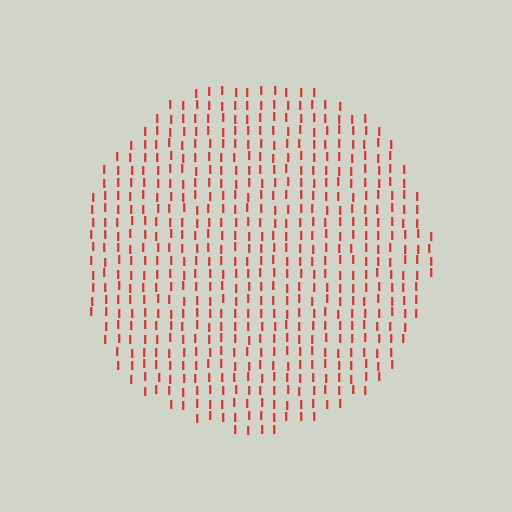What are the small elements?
The small elements are letter I's.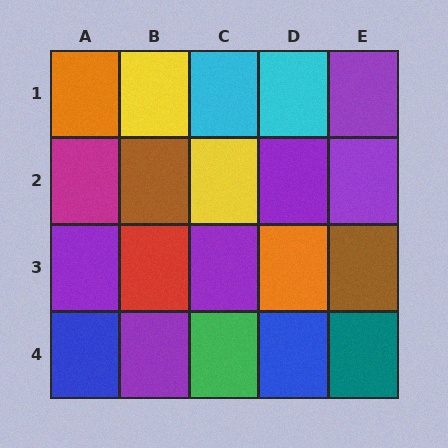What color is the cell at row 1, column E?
Purple.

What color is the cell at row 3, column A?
Purple.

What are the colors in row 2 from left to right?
Magenta, brown, yellow, purple, purple.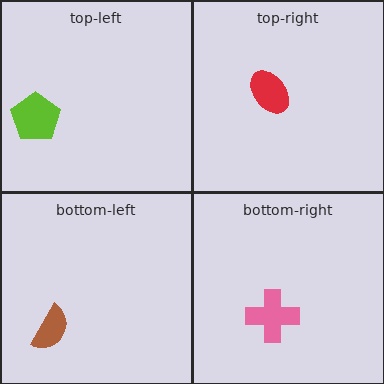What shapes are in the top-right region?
The red ellipse.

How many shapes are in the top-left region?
1.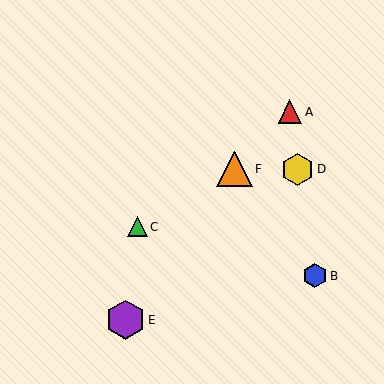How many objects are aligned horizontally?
2 objects (D, F) are aligned horizontally.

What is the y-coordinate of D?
Object D is at y≈169.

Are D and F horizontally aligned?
Yes, both are at y≈169.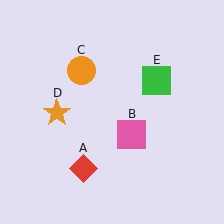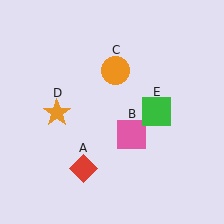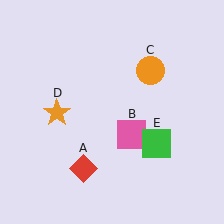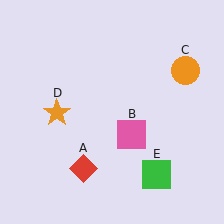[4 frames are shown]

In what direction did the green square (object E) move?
The green square (object E) moved down.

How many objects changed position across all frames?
2 objects changed position: orange circle (object C), green square (object E).